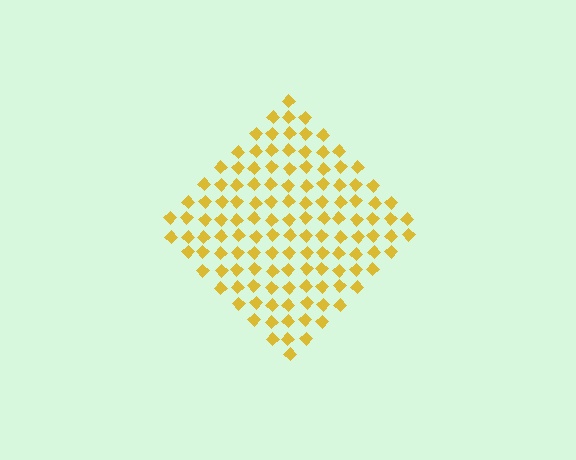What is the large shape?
The large shape is a diamond.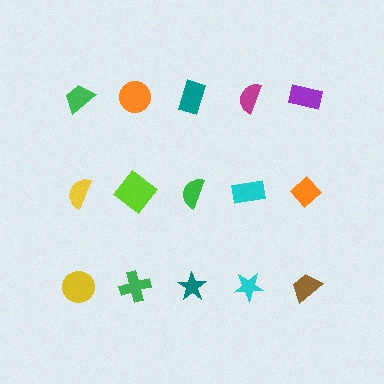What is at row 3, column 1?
A yellow circle.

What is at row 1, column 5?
A purple rectangle.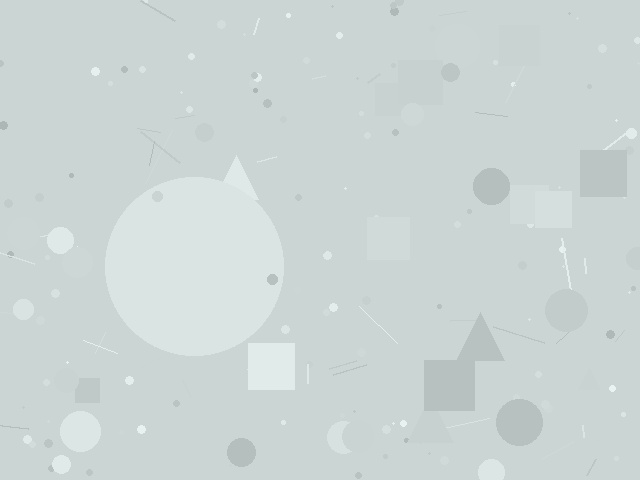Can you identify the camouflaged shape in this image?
The camouflaged shape is a circle.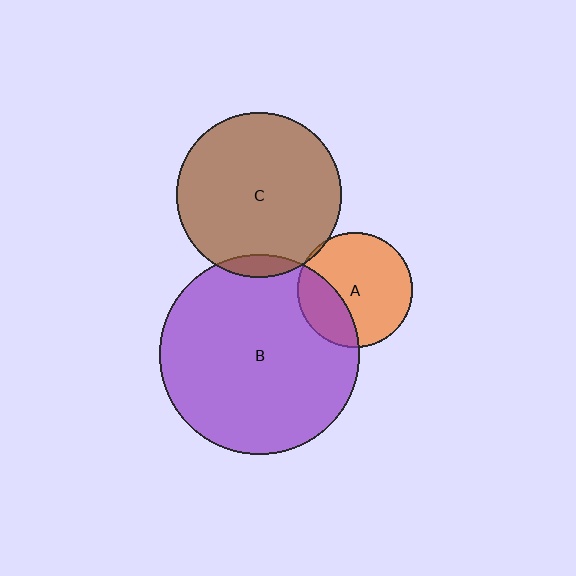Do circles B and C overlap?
Yes.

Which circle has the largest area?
Circle B (purple).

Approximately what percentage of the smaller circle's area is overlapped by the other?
Approximately 5%.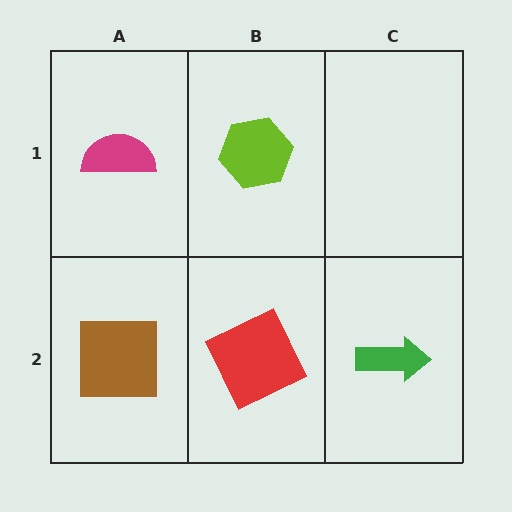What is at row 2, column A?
A brown square.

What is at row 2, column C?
A green arrow.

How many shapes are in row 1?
2 shapes.